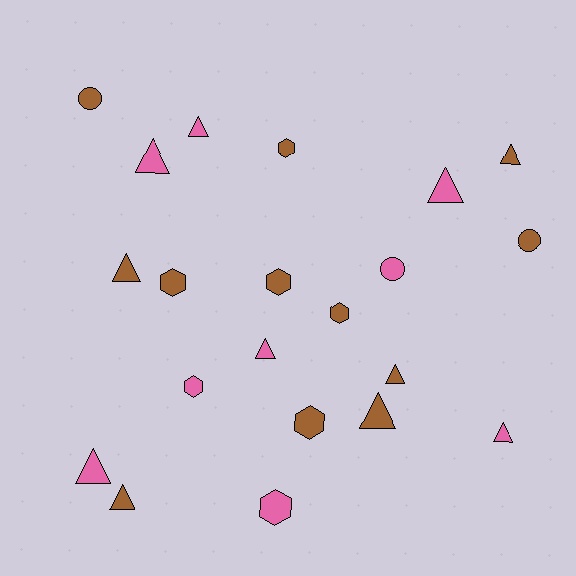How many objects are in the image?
There are 21 objects.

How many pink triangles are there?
There are 6 pink triangles.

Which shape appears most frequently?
Triangle, with 11 objects.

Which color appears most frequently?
Brown, with 12 objects.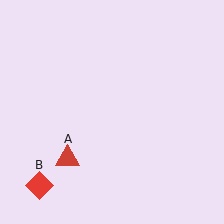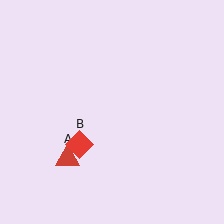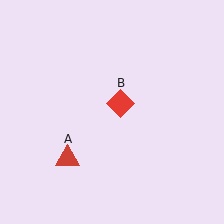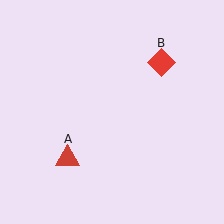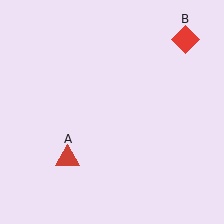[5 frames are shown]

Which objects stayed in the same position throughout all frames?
Red triangle (object A) remained stationary.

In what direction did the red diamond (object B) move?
The red diamond (object B) moved up and to the right.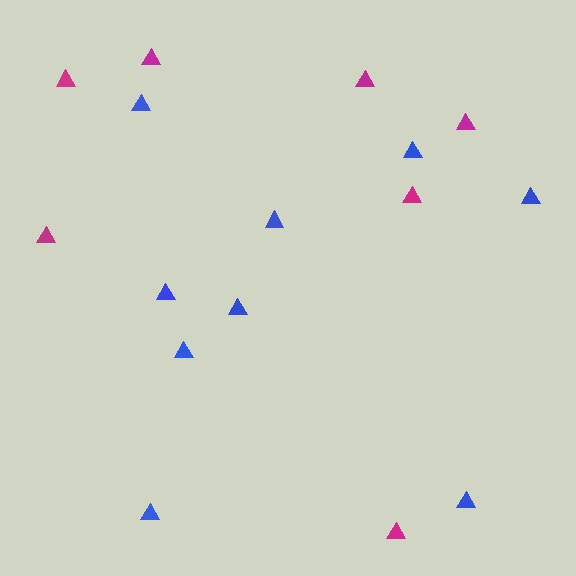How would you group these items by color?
There are 2 groups: one group of magenta triangles (7) and one group of blue triangles (9).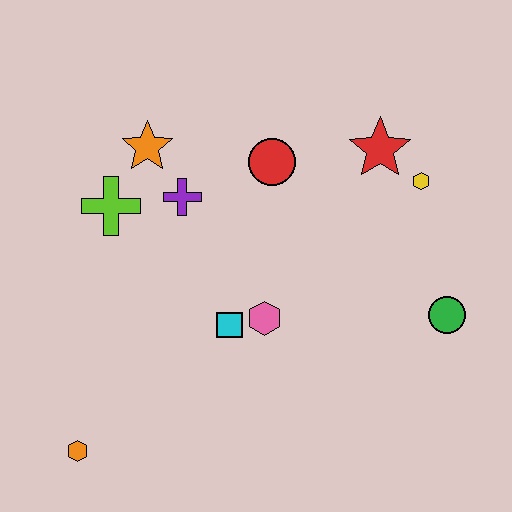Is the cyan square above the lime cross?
No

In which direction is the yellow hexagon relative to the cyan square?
The yellow hexagon is to the right of the cyan square.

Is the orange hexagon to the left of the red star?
Yes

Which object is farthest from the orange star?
The green circle is farthest from the orange star.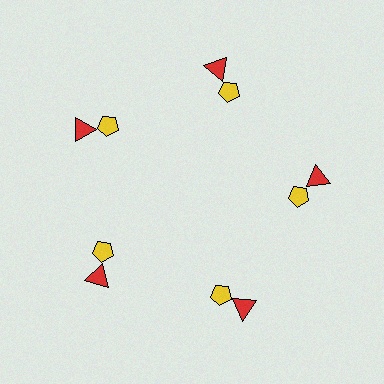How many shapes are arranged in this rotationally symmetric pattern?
There are 10 shapes, arranged in 5 groups of 2.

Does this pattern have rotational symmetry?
Yes, this pattern has 5-fold rotational symmetry. It looks the same after rotating 72 degrees around the center.